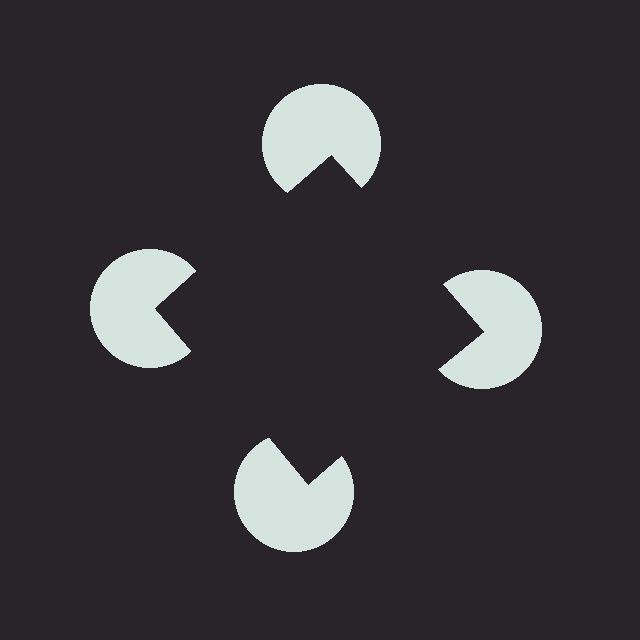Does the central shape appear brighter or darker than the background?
It typically appears slightly darker than the background, even though no actual brightness change is drawn.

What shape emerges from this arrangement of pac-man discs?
An illusory square — its edges are inferred from the aligned wedge cuts in the pac-man discs, not physically drawn.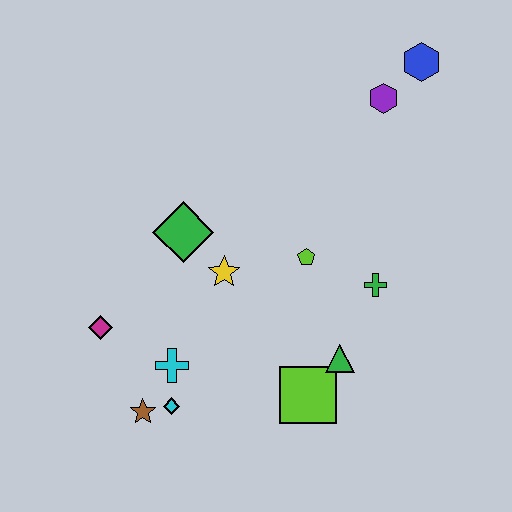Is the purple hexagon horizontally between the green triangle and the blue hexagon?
Yes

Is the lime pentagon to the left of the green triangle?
Yes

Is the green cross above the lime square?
Yes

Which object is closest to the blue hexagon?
The purple hexagon is closest to the blue hexagon.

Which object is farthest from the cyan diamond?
The blue hexagon is farthest from the cyan diamond.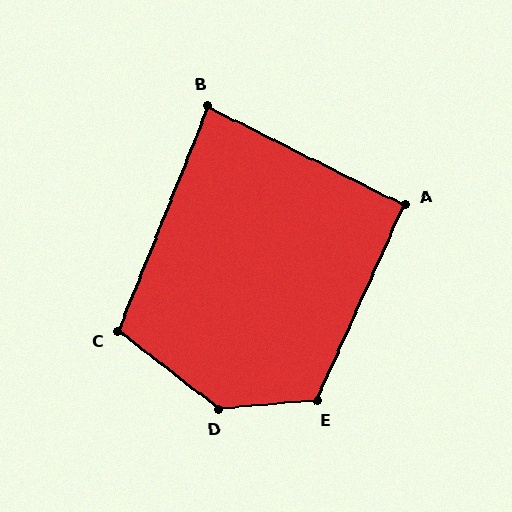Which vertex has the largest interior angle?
D, at approximately 138 degrees.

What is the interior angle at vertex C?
Approximately 106 degrees (obtuse).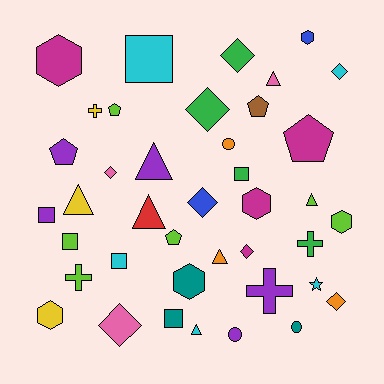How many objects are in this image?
There are 40 objects.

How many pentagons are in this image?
There are 5 pentagons.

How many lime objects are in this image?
There are 6 lime objects.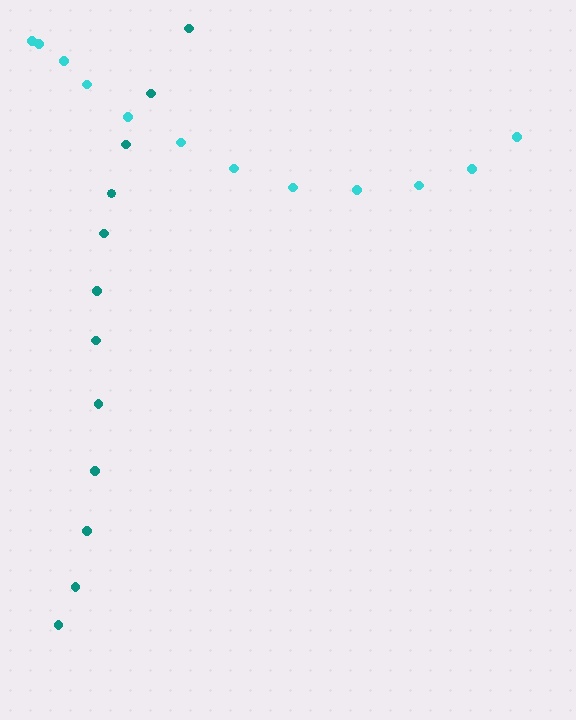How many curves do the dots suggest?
There are 2 distinct paths.